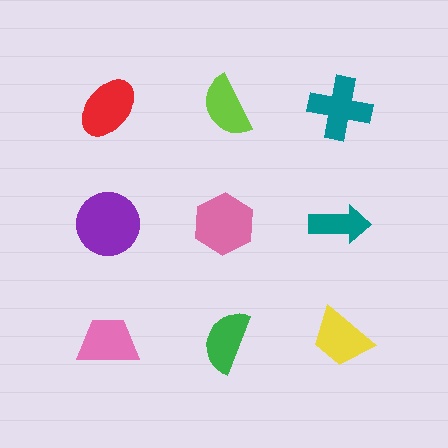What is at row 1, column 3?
A teal cross.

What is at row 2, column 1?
A purple circle.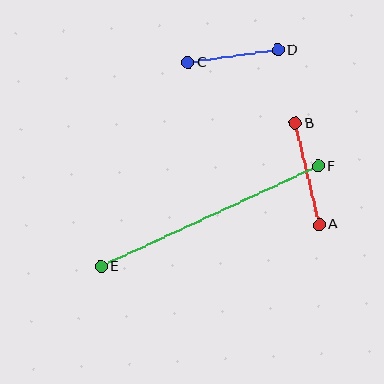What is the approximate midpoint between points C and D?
The midpoint is at approximately (233, 56) pixels.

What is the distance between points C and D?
The distance is approximately 91 pixels.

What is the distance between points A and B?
The distance is approximately 104 pixels.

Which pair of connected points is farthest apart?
Points E and F are farthest apart.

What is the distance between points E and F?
The distance is approximately 239 pixels.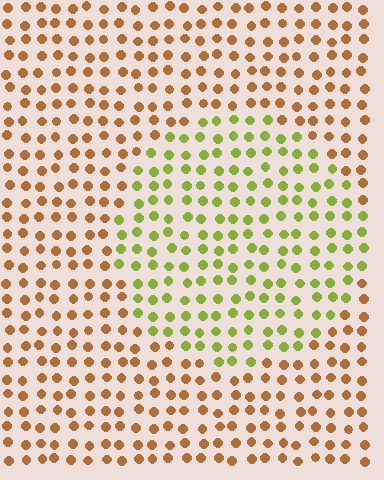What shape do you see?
I see a circle.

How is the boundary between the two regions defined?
The boundary is defined purely by a slight shift in hue (about 54 degrees). Spacing, size, and orientation are identical on both sides.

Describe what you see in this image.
The image is filled with small brown elements in a uniform arrangement. A circle-shaped region is visible where the elements are tinted to a slightly different hue, forming a subtle color boundary.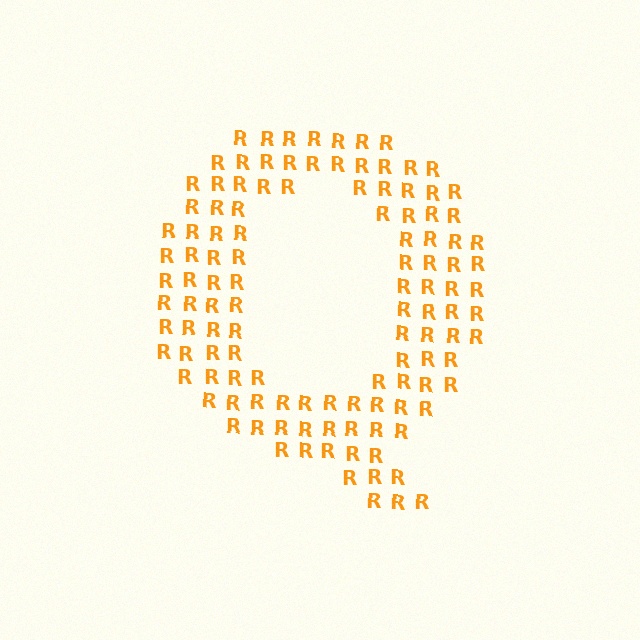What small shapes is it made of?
It is made of small letter R's.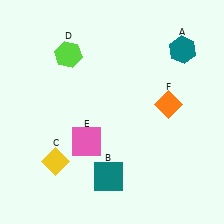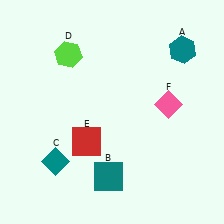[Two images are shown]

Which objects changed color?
C changed from yellow to teal. E changed from pink to red. F changed from orange to pink.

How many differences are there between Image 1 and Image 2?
There are 3 differences between the two images.